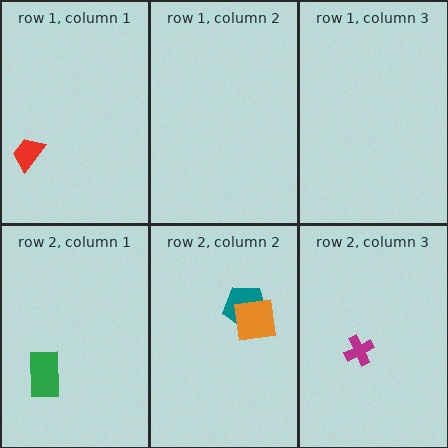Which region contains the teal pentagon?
The row 2, column 2 region.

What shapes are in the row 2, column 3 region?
The magenta cross.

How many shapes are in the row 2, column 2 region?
2.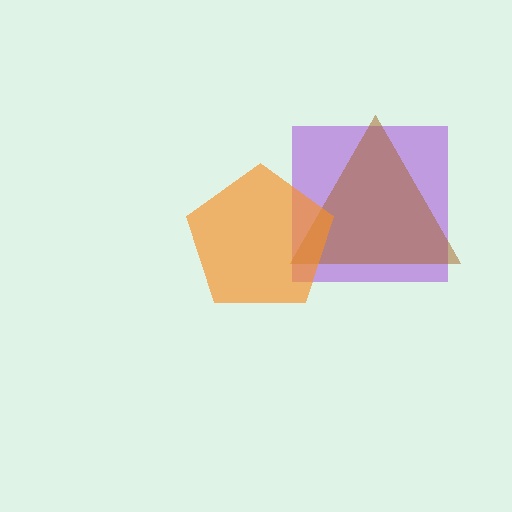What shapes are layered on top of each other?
The layered shapes are: a purple square, a brown triangle, an orange pentagon.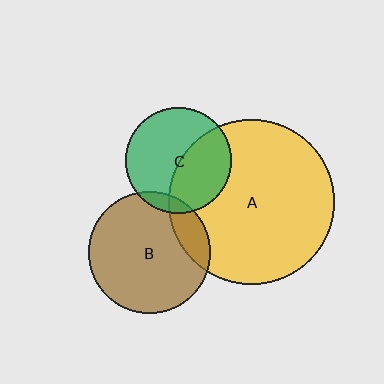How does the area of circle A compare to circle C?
Approximately 2.4 times.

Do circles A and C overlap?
Yes.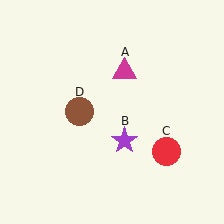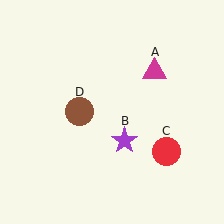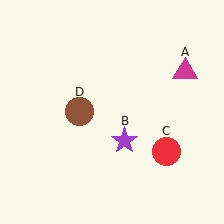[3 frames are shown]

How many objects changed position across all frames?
1 object changed position: magenta triangle (object A).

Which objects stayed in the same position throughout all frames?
Purple star (object B) and red circle (object C) and brown circle (object D) remained stationary.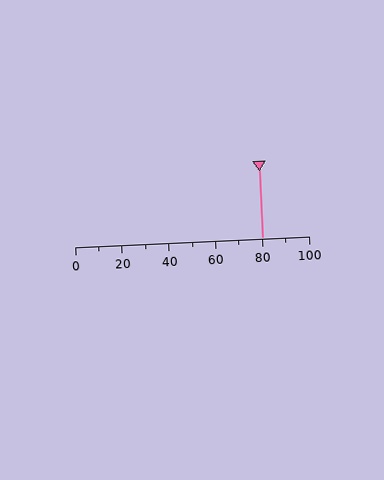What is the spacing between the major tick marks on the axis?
The major ticks are spaced 20 apart.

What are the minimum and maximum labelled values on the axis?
The axis runs from 0 to 100.